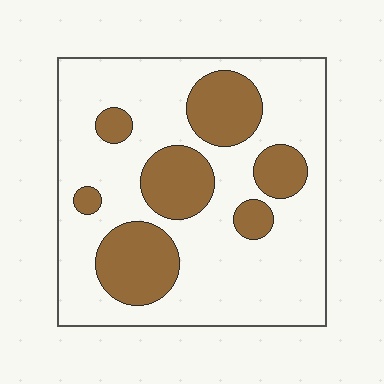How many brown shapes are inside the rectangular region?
7.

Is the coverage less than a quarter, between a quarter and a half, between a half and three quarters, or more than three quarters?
Between a quarter and a half.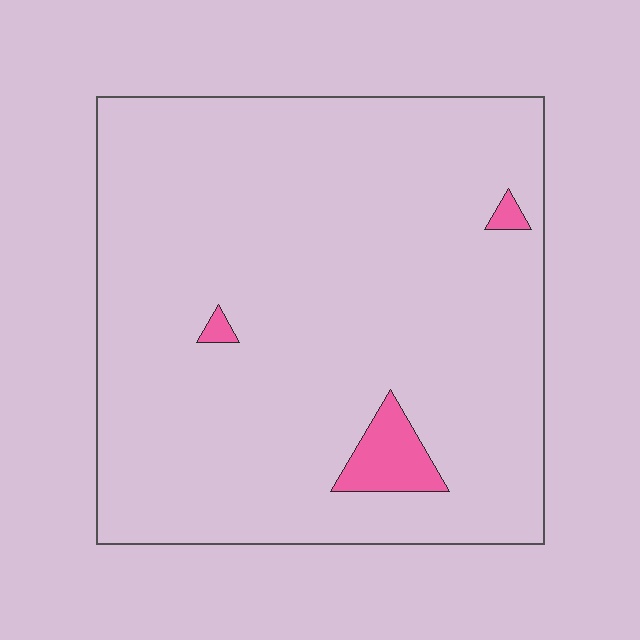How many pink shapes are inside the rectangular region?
3.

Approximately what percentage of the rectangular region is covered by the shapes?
Approximately 5%.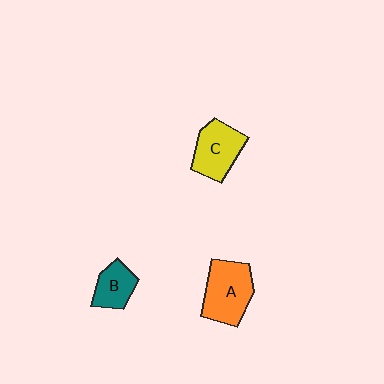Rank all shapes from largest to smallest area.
From largest to smallest: A (orange), C (yellow), B (teal).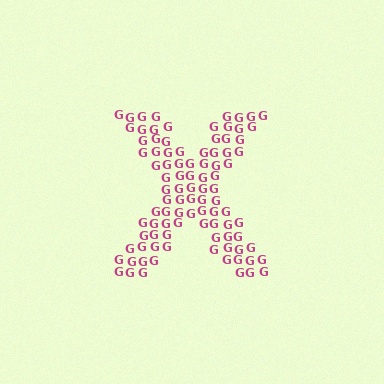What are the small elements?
The small elements are letter G's.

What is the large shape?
The large shape is the letter X.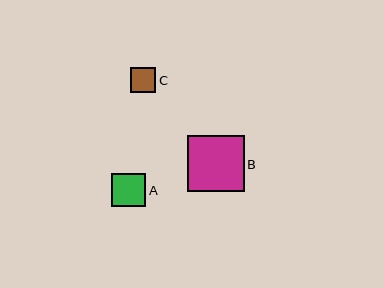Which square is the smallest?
Square C is the smallest with a size of approximately 25 pixels.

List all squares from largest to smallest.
From largest to smallest: B, A, C.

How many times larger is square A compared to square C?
Square A is approximately 1.4 times the size of square C.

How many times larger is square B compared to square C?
Square B is approximately 2.3 times the size of square C.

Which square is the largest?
Square B is the largest with a size of approximately 56 pixels.